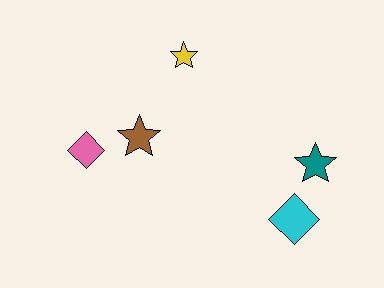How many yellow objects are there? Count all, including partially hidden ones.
There is 1 yellow object.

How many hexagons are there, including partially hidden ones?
There are no hexagons.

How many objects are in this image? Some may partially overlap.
There are 5 objects.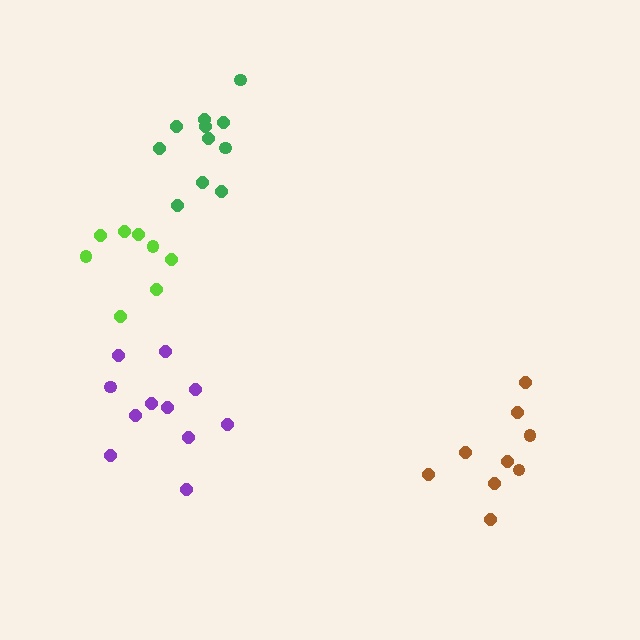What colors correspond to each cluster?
The clusters are colored: brown, purple, lime, green.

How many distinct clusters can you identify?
There are 4 distinct clusters.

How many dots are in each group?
Group 1: 9 dots, Group 2: 11 dots, Group 3: 8 dots, Group 4: 11 dots (39 total).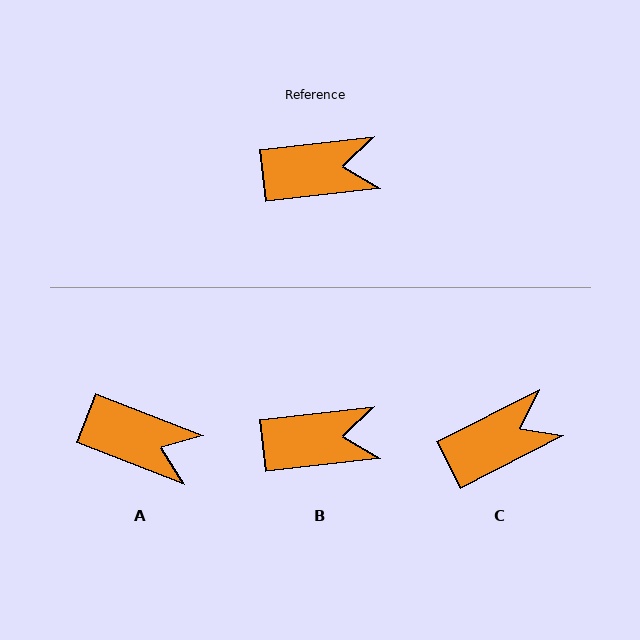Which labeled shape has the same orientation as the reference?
B.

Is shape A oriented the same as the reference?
No, it is off by about 27 degrees.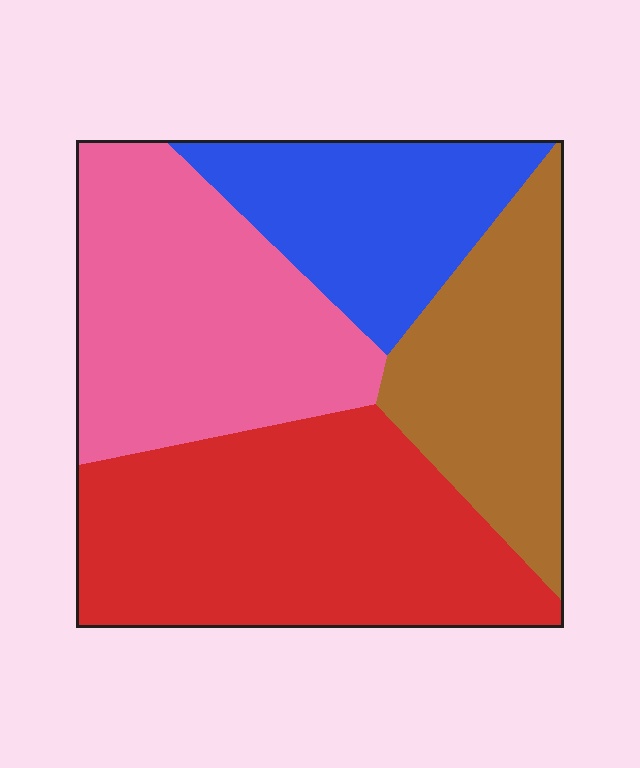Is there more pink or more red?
Red.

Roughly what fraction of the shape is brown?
Brown covers roughly 20% of the shape.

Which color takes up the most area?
Red, at roughly 35%.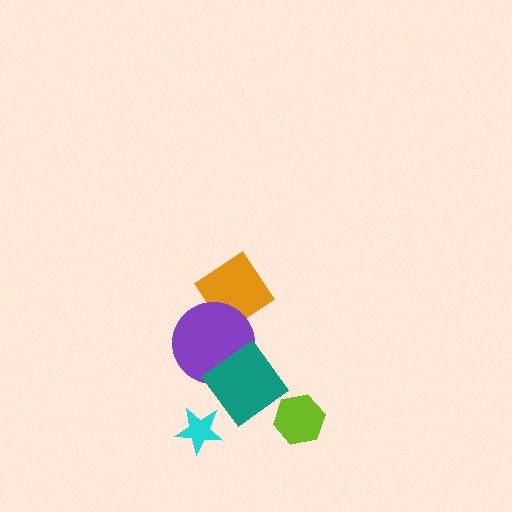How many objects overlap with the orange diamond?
1 object overlaps with the orange diamond.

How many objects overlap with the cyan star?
0 objects overlap with the cyan star.